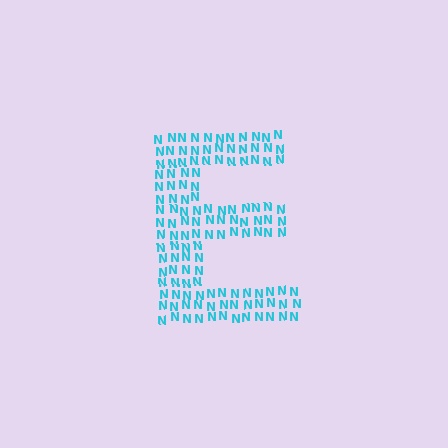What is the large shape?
The large shape is the letter E.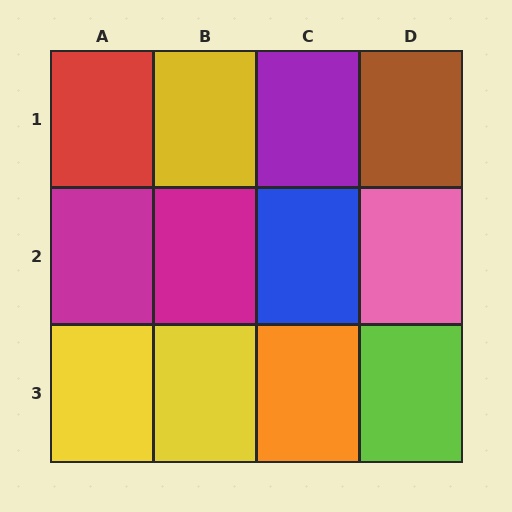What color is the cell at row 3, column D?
Lime.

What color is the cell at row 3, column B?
Yellow.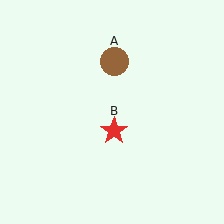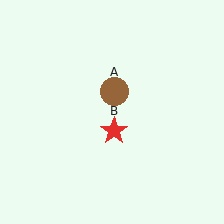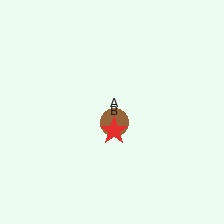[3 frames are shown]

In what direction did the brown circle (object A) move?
The brown circle (object A) moved down.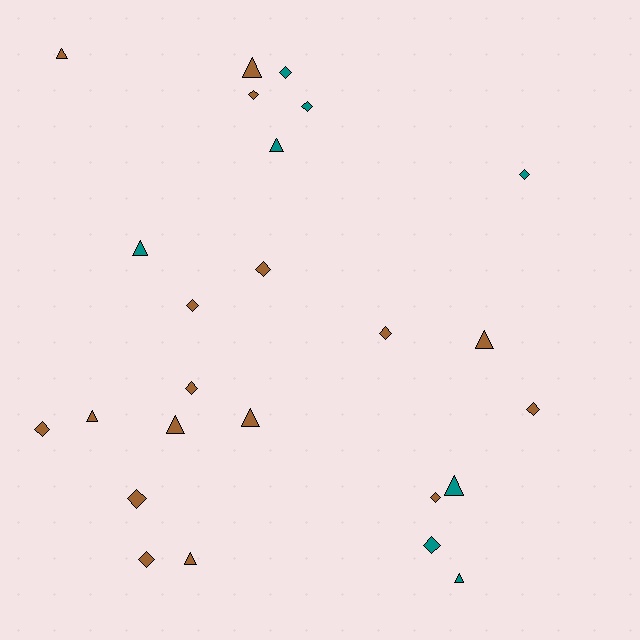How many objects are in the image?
There are 25 objects.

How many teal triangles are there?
There are 4 teal triangles.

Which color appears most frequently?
Brown, with 17 objects.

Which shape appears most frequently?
Diamond, with 14 objects.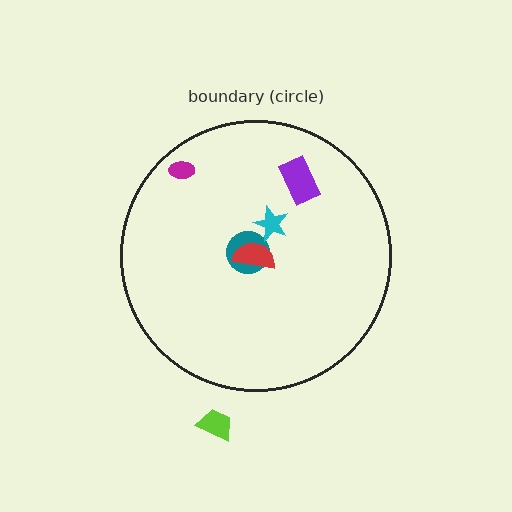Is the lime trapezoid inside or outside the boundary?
Outside.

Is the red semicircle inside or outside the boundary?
Inside.